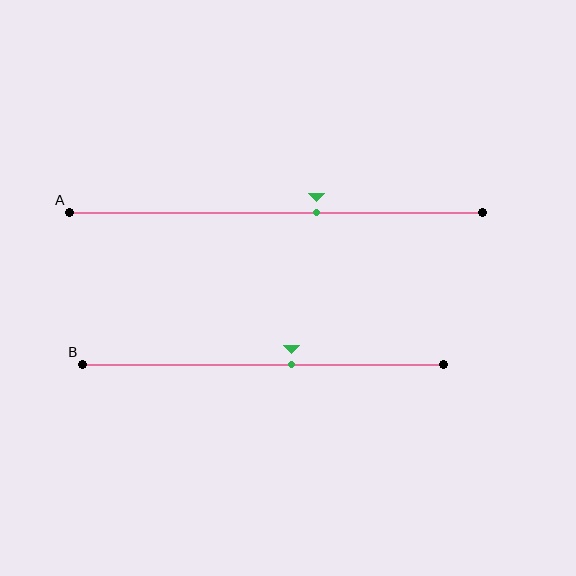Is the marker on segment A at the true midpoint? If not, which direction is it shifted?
No, the marker on segment A is shifted to the right by about 10% of the segment length.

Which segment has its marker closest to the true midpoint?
Segment B has its marker closest to the true midpoint.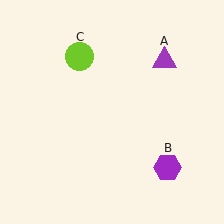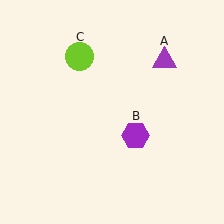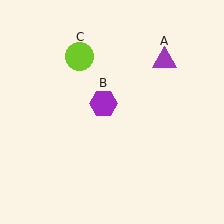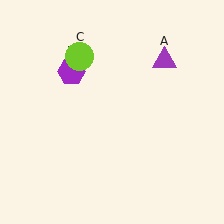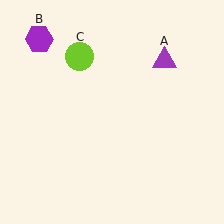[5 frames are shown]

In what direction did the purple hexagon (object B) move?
The purple hexagon (object B) moved up and to the left.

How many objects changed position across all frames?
1 object changed position: purple hexagon (object B).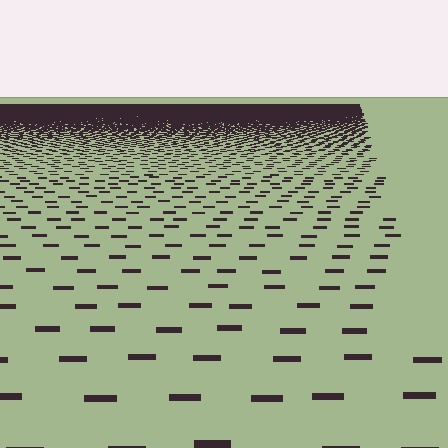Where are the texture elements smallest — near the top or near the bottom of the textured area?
Near the top.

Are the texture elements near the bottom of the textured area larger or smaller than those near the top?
Larger. Near the bottom, elements are closer to the viewer and appear at a bigger on-screen size.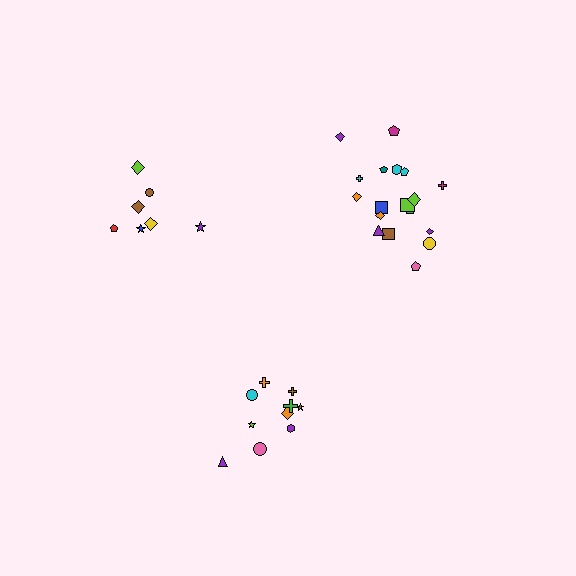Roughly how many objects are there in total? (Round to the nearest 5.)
Roughly 35 objects in total.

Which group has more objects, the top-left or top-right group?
The top-right group.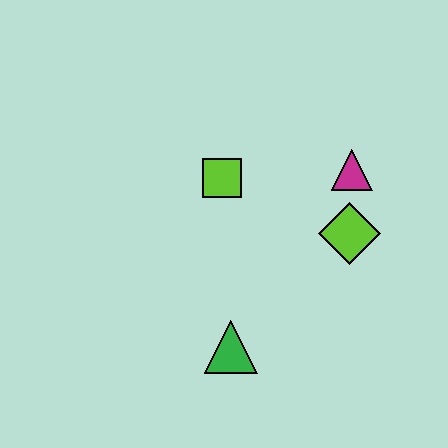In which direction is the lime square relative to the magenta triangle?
The lime square is to the left of the magenta triangle.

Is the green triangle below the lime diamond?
Yes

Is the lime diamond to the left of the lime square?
No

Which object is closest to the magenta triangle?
The lime diamond is closest to the magenta triangle.